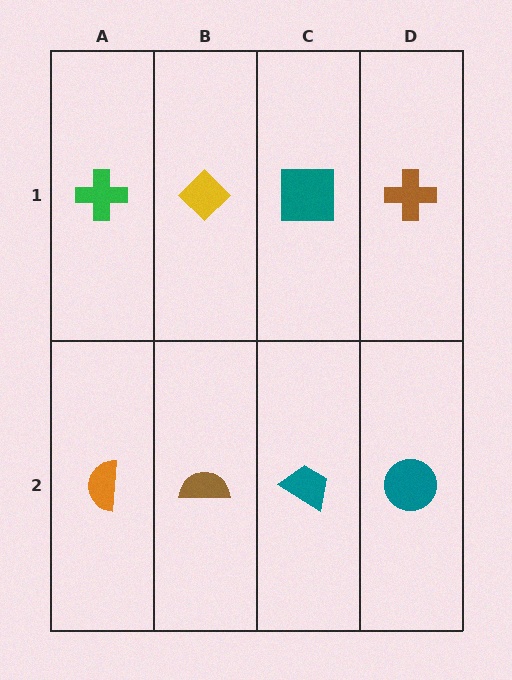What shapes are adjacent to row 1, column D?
A teal circle (row 2, column D), a teal square (row 1, column C).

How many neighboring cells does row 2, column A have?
2.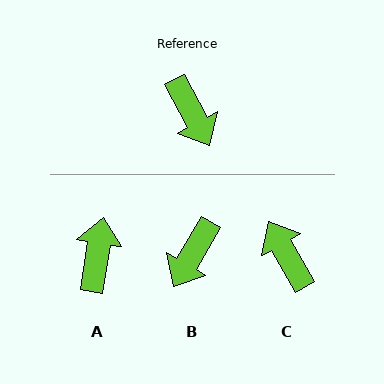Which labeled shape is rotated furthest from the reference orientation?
C, about 179 degrees away.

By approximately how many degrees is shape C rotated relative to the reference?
Approximately 179 degrees clockwise.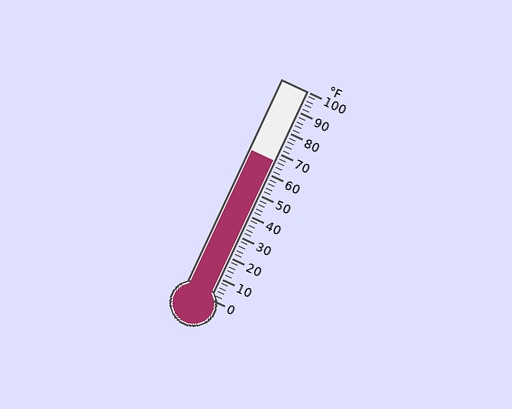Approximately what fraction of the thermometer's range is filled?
The thermometer is filled to approximately 65% of its range.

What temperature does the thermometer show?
The thermometer shows approximately 66°F.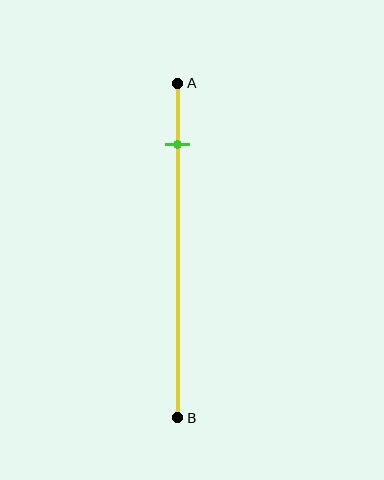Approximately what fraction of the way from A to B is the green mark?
The green mark is approximately 20% of the way from A to B.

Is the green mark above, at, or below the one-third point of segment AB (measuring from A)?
The green mark is above the one-third point of segment AB.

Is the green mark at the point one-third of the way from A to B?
No, the mark is at about 20% from A, not at the 33% one-third point.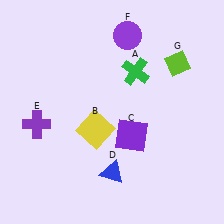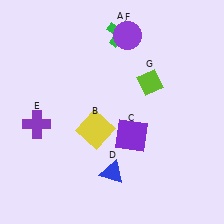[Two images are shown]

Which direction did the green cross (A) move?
The green cross (A) moved up.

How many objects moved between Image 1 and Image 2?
2 objects moved between the two images.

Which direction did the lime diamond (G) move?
The lime diamond (G) moved left.